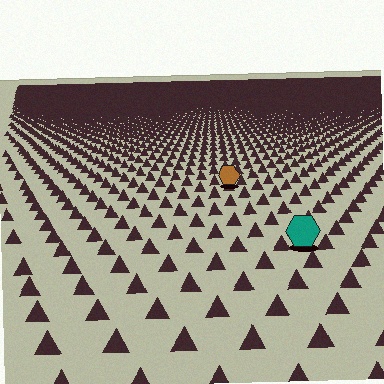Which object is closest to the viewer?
The teal hexagon is closest. The texture marks near it are larger and more spread out.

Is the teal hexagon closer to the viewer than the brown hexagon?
Yes. The teal hexagon is closer — you can tell from the texture gradient: the ground texture is coarser near it.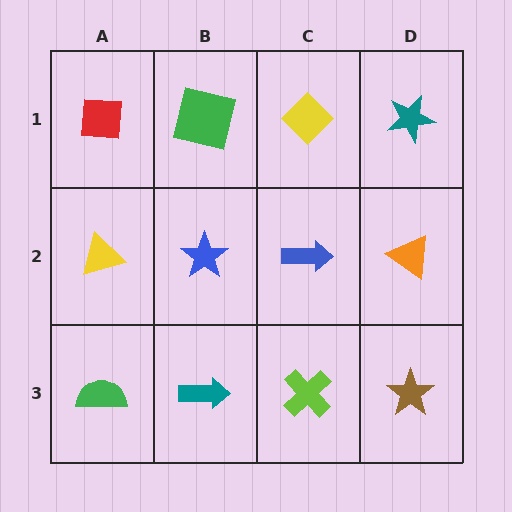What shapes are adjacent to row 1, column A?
A yellow triangle (row 2, column A), a green square (row 1, column B).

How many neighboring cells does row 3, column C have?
3.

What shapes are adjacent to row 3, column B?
A blue star (row 2, column B), a green semicircle (row 3, column A), a lime cross (row 3, column C).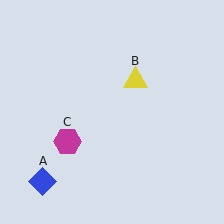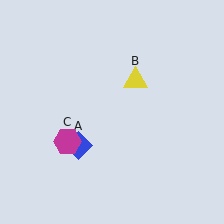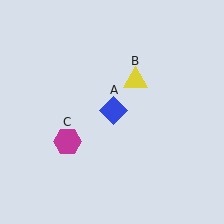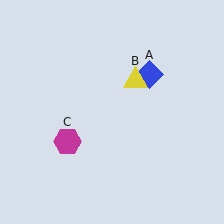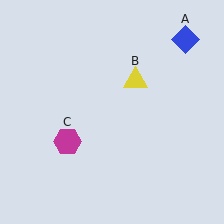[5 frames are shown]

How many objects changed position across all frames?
1 object changed position: blue diamond (object A).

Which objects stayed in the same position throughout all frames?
Yellow triangle (object B) and magenta hexagon (object C) remained stationary.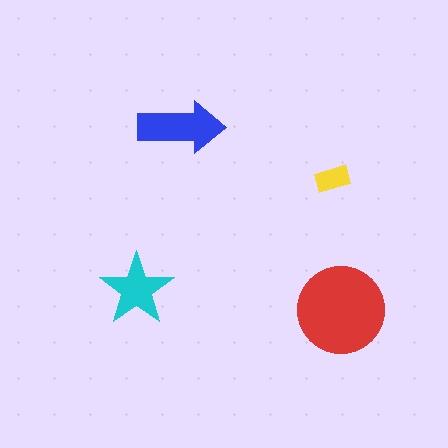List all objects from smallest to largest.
The yellow rectangle, the cyan star, the blue arrow, the red circle.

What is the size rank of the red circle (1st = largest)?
1st.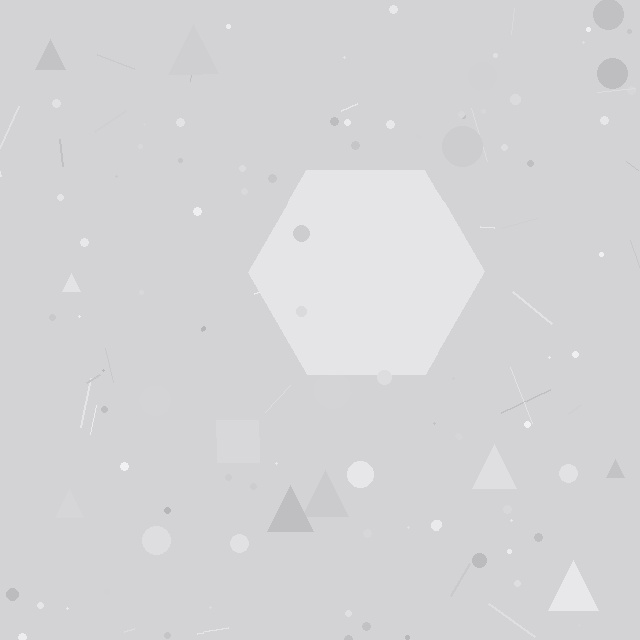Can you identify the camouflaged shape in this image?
The camouflaged shape is a hexagon.